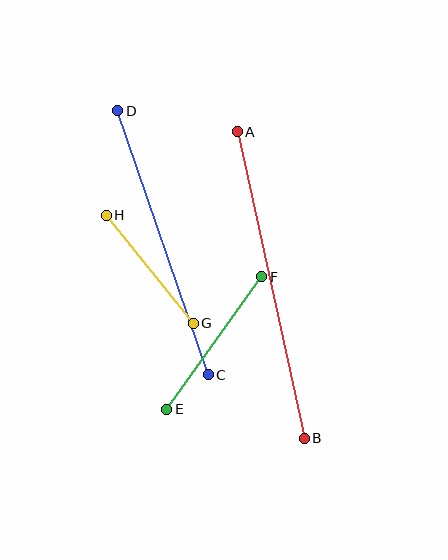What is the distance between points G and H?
The distance is approximately 139 pixels.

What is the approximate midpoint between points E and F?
The midpoint is at approximately (214, 343) pixels.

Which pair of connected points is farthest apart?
Points A and B are farthest apart.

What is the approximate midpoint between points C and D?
The midpoint is at approximately (163, 243) pixels.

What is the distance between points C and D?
The distance is approximately 279 pixels.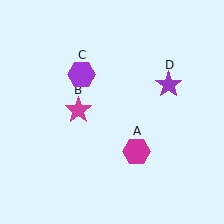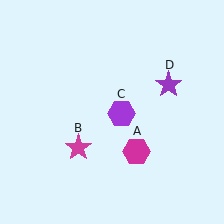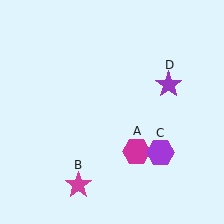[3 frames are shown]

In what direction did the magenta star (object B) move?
The magenta star (object B) moved down.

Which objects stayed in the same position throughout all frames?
Magenta hexagon (object A) and purple star (object D) remained stationary.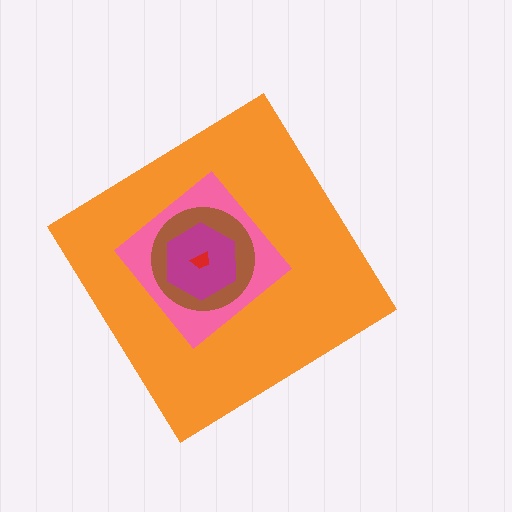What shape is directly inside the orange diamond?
The pink diamond.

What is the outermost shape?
The orange diamond.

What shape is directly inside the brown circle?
The magenta hexagon.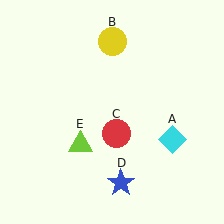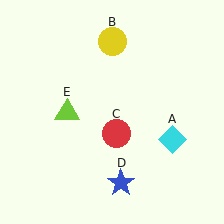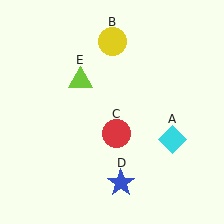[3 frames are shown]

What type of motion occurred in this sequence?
The lime triangle (object E) rotated clockwise around the center of the scene.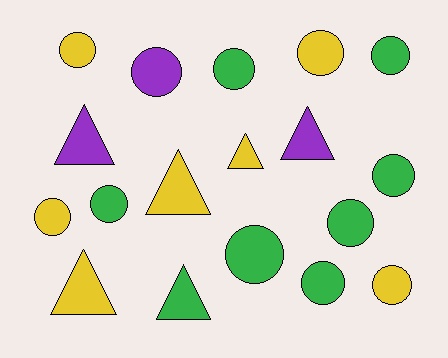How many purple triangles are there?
There are 2 purple triangles.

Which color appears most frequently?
Green, with 8 objects.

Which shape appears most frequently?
Circle, with 12 objects.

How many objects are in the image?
There are 18 objects.